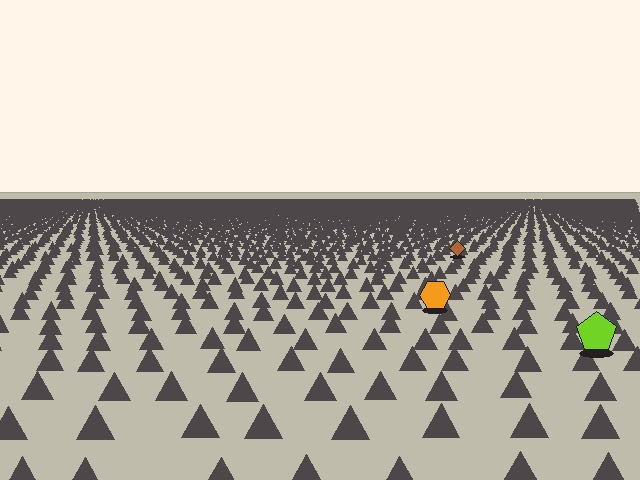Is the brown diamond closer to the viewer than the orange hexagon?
No. The orange hexagon is closer — you can tell from the texture gradient: the ground texture is coarser near it.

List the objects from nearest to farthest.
From nearest to farthest: the lime pentagon, the orange hexagon, the brown diamond.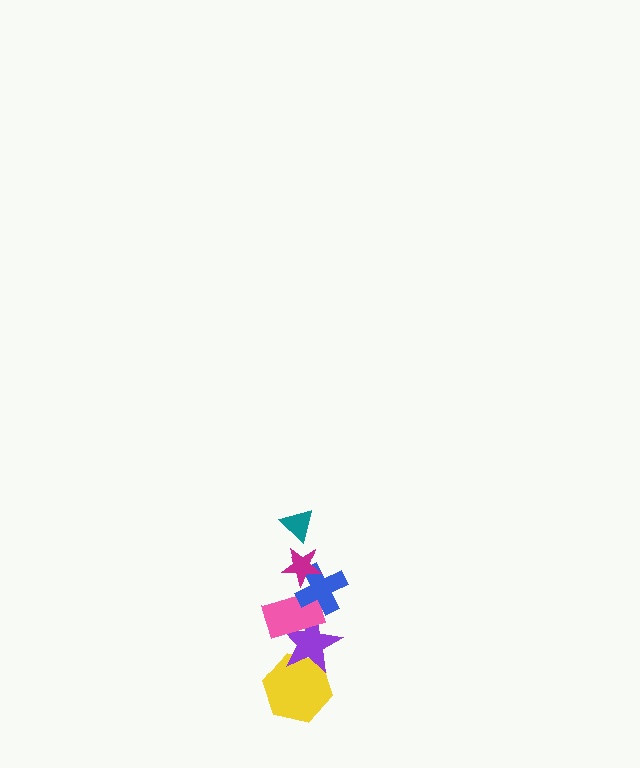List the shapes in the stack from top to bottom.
From top to bottom: the teal triangle, the magenta star, the blue cross, the pink rectangle, the purple star, the yellow hexagon.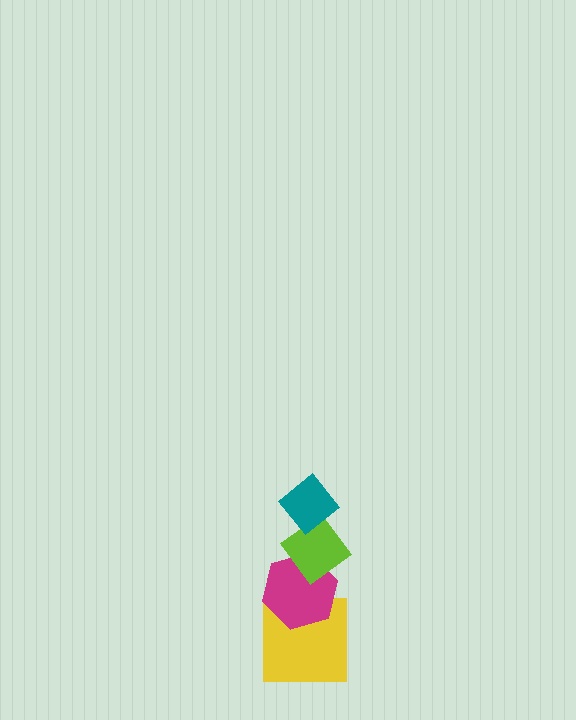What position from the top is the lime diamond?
The lime diamond is 2nd from the top.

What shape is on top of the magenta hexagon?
The lime diamond is on top of the magenta hexagon.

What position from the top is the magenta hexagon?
The magenta hexagon is 3rd from the top.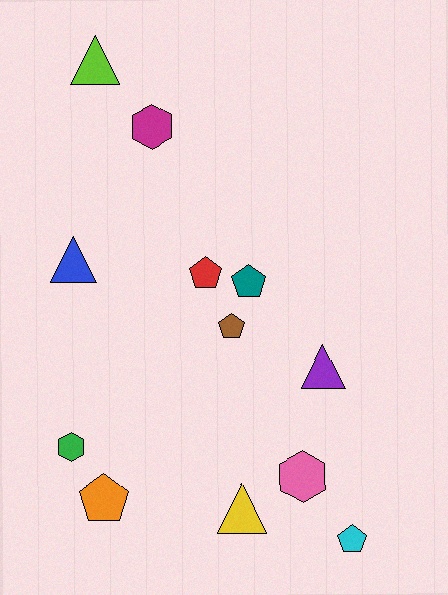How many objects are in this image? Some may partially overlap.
There are 12 objects.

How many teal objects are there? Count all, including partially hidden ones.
There is 1 teal object.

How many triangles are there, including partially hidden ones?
There are 4 triangles.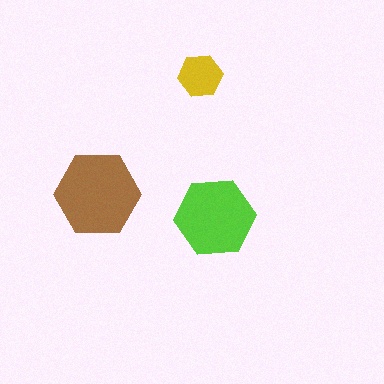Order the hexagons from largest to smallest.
the brown one, the lime one, the yellow one.